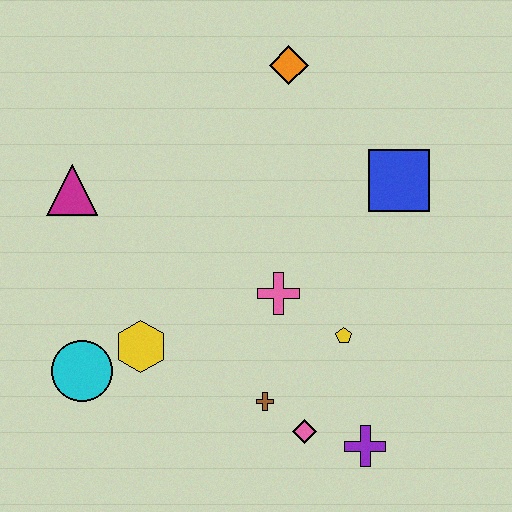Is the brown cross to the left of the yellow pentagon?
Yes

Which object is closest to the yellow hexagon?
The cyan circle is closest to the yellow hexagon.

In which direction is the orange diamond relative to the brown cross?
The orange diamond is above the brown cross.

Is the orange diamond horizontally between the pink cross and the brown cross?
No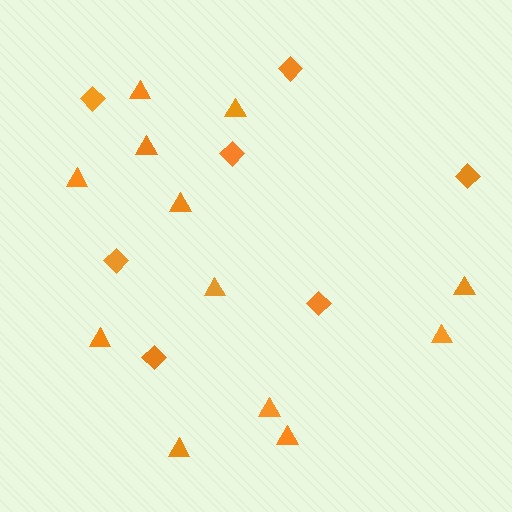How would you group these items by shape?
There are 2 groups: one group of diamonds (7) and one group of triangles (12).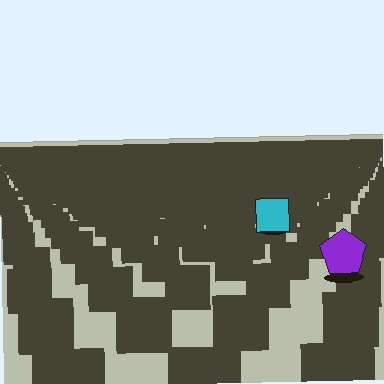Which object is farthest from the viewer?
The cyan square is farthest from the viewer. It appears smaller and the ground texture around it is denser.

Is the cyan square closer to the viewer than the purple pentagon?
No. The purple pentagon is closer — you can tell from the texture gradient: the ground texture is coarser near it.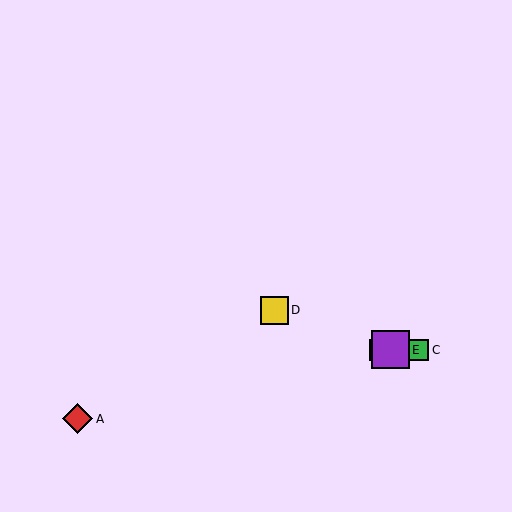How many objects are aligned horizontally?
3 objects (B, C, E) are aligned horizontally.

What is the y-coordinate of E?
Object E is at y≈350.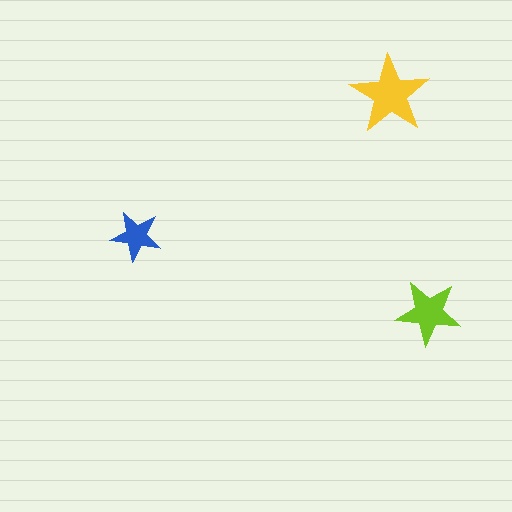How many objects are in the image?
There are 3 objects in the image.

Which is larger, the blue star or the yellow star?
The yellow one.